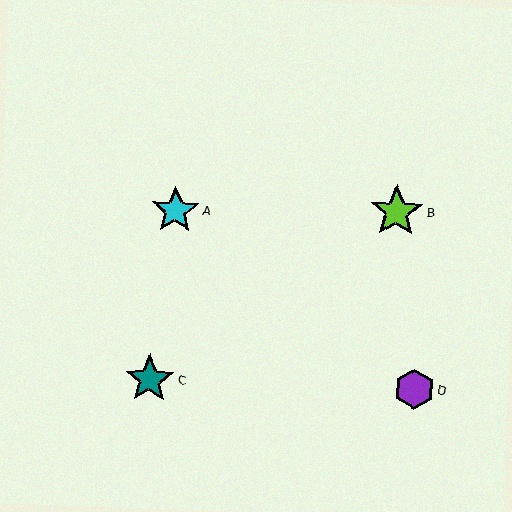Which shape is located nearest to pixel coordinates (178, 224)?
The cyan star (labeled A) at (175, 210) is nearest to that location.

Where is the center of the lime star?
The center of the lime star is at (397, 212).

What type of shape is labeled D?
Shape D is a purple hexagon.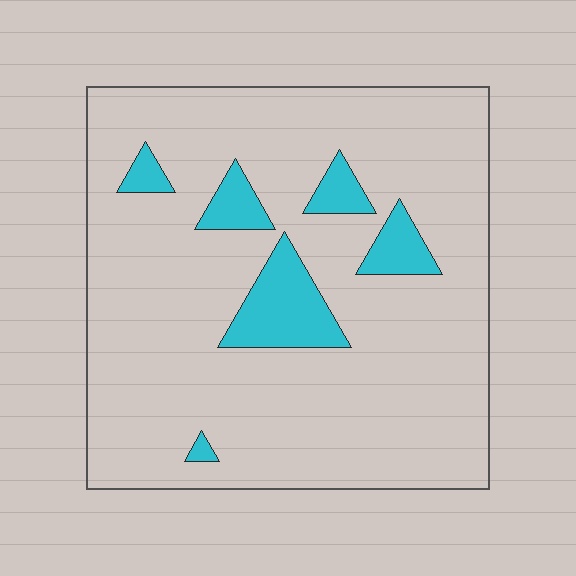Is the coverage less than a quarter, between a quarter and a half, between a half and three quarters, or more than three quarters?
Less than a quarter.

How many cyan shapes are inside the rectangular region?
6.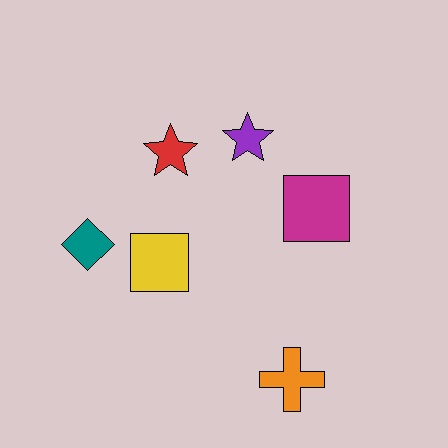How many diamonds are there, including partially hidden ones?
There is 1 diamond.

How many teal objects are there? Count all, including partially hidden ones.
There is 1 teal object.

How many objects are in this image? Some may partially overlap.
There are 6 objects.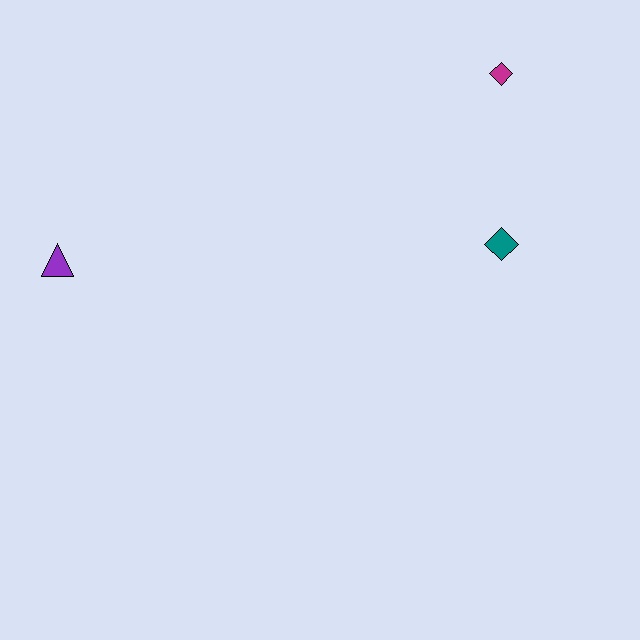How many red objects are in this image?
There are no red objects.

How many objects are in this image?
There are 3 objects.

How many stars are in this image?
There are no stars.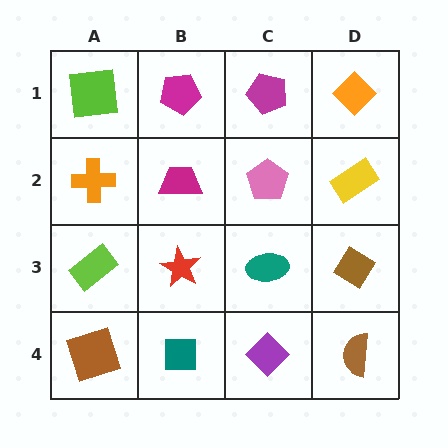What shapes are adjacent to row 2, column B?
A magenta pentagon (row 1, column B), a red star (row 3, column B), an orange cross (row 2, column A), a pink pentagon (row 2, column C).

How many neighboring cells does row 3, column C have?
4.